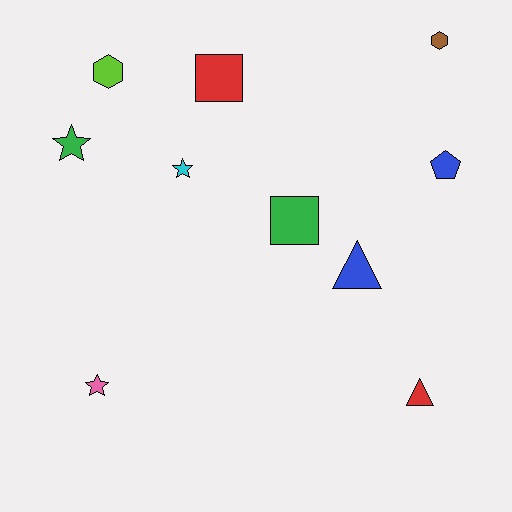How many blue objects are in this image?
There are 2 blue objects.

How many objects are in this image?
There are 10 objects.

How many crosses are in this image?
There are no crosses.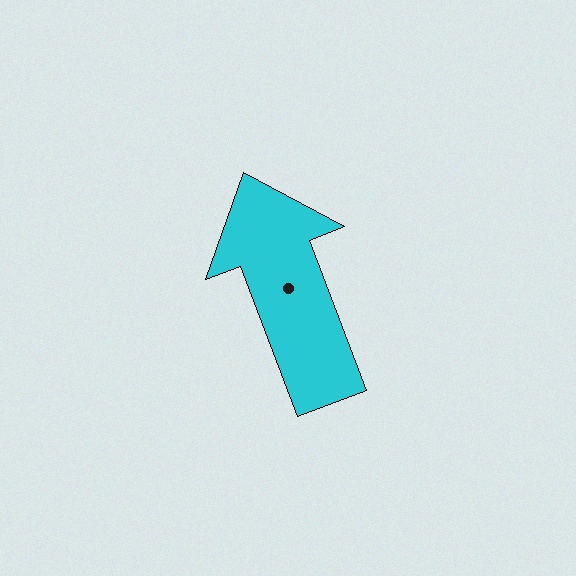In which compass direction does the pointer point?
North.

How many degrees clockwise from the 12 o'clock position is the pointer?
Approximately 339 degrees.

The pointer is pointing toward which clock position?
Roughly 11 o'clock.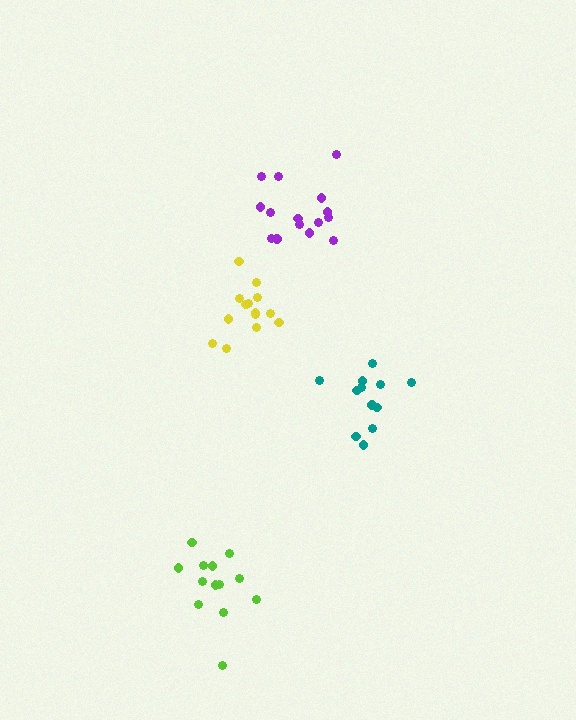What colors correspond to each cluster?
The clusters are colored: lime, purple, teal, yellow.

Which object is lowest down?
The lime cluster is bottommost.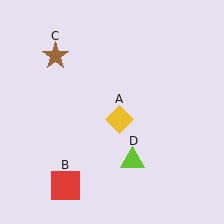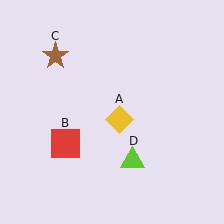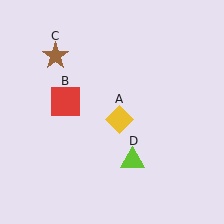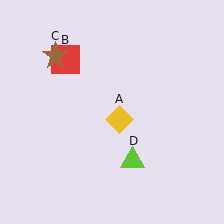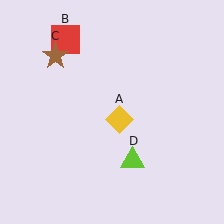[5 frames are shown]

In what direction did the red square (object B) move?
The red square (object B) moved up.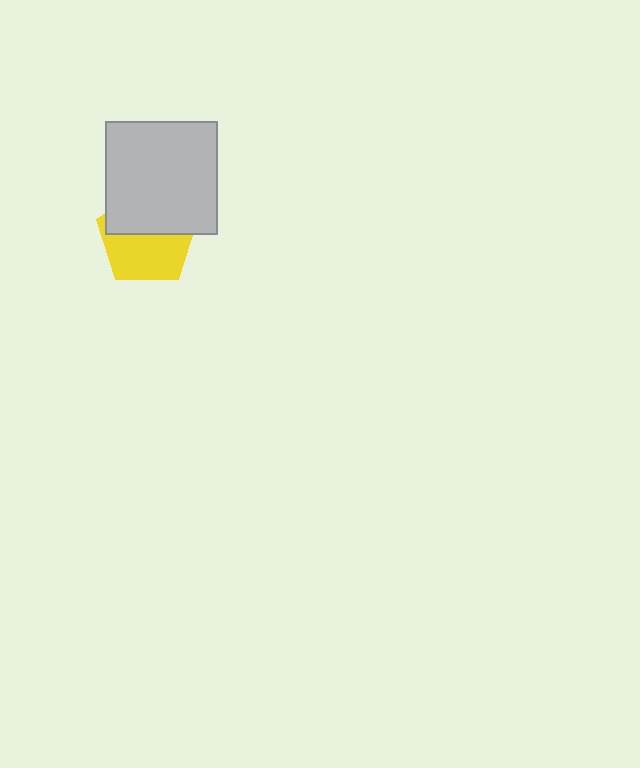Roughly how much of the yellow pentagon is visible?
About half of it is visible (roughly 52%).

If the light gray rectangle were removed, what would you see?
You would see the complete yellow pentagon.